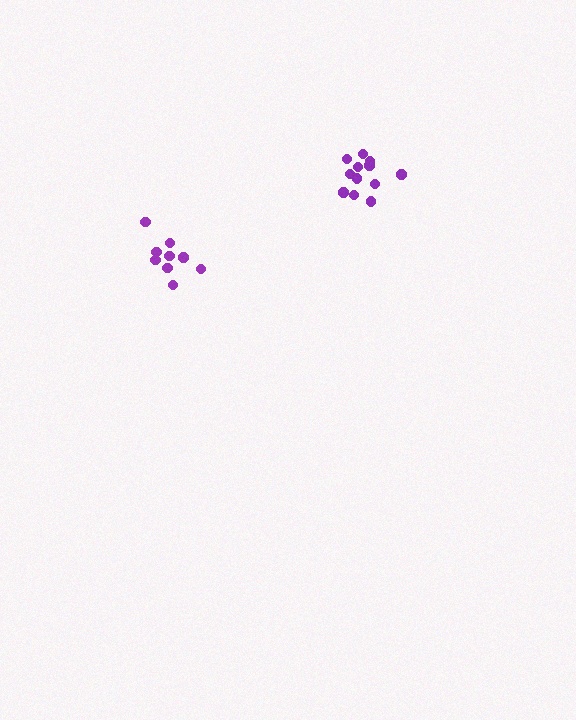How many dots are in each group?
Group 1: 10 dots, Group 2: 12 dots (22 total).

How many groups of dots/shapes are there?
There are 2 groups.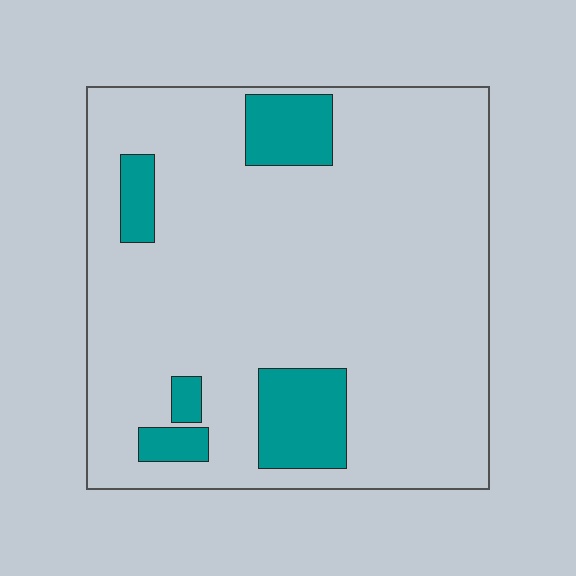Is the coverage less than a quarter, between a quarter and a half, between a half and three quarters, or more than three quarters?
Less than a quarter.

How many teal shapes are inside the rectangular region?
5.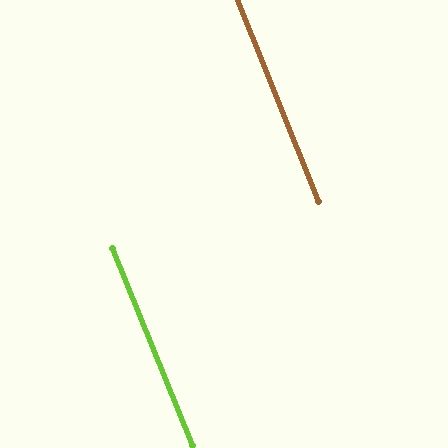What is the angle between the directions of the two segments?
Approximately 0 degrees.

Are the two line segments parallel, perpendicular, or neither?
Parallel — their directions differ by only 0.0°.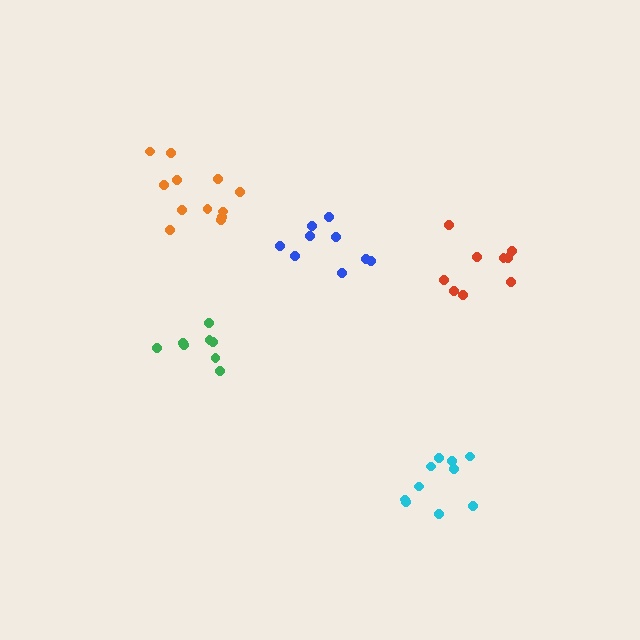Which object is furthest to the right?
The red cluster is rightmost.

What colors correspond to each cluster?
The clusters are colored: blue, cyan, orange, red, green.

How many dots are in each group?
Group 1: 9 dots, Group 2: 10 dots, Group 3: 12 dots, Group 4: 9 dots, Group 5: 8 dots (48 total).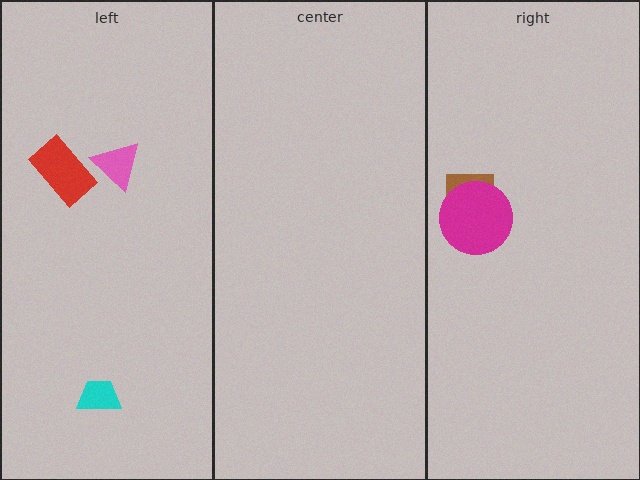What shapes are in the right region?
The brown square, the magenta circle.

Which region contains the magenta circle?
The right region.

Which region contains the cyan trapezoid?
The left region.